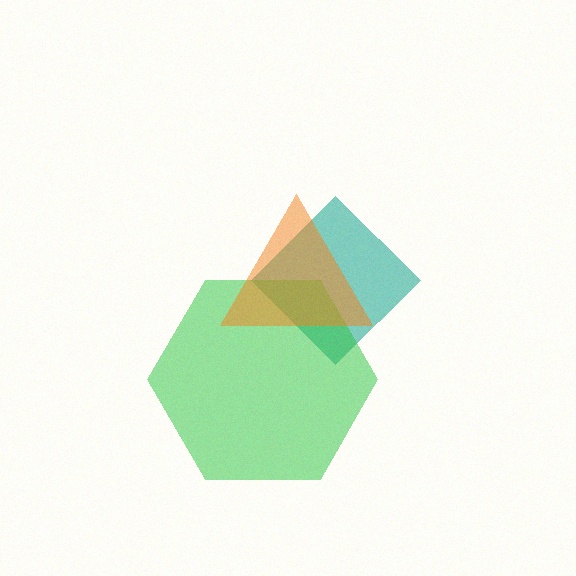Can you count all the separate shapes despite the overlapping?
Yes, there are 3 separate shapes.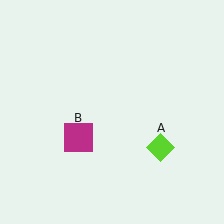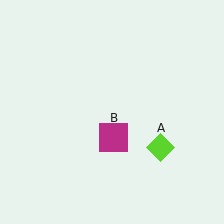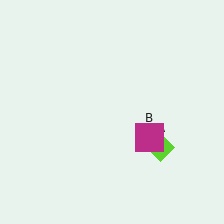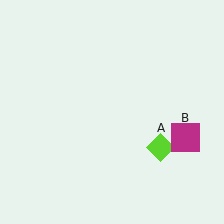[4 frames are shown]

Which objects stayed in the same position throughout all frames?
Lime diamond (object A) remained stationary.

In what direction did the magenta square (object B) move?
The magenta square (object B) moved right.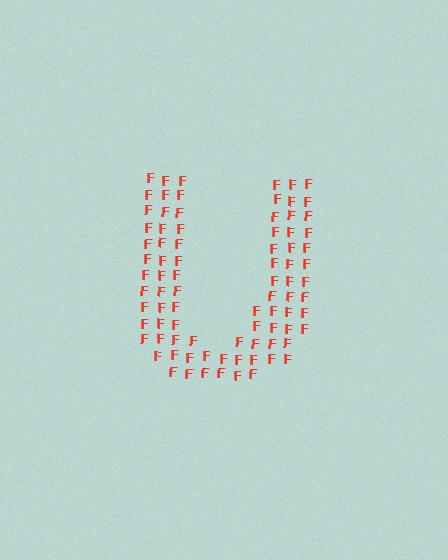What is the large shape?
The large shape is the letter U.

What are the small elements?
The small elements are letter F's.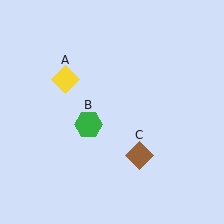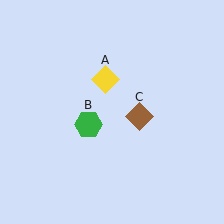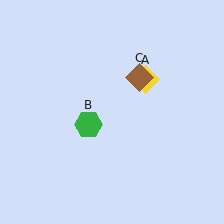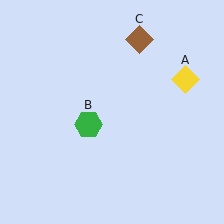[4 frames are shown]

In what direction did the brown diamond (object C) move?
The brown diamond (object C) moved up.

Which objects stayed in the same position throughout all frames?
Green hexagon (object B) remained stationary.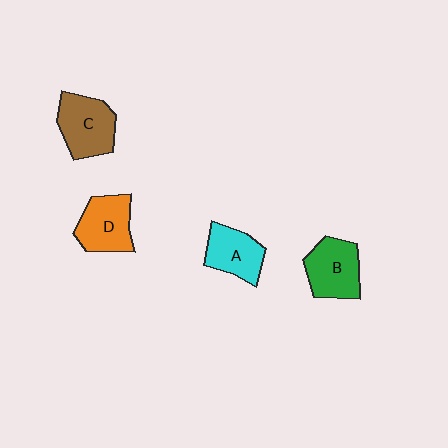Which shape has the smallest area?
Shape A (cyan).